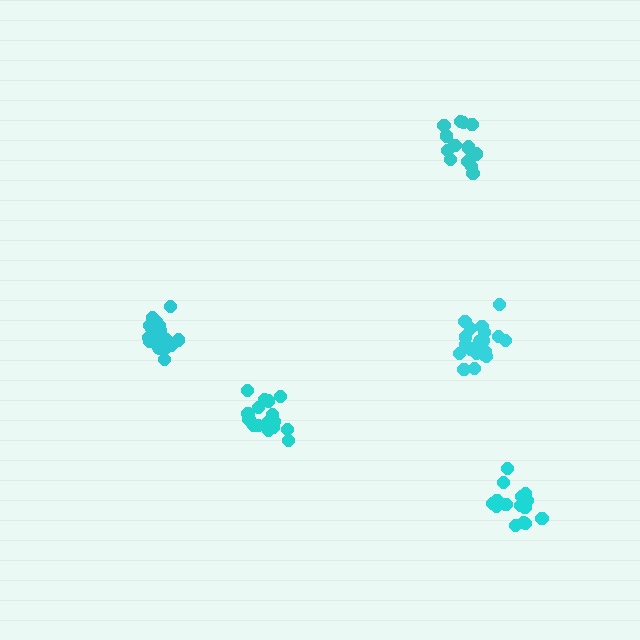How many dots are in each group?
Group 1: 21 dots, Group 2: 16 dots, Group 3: 21 dots, Group 4: 15 dots, Group 5: 16 dots (89 total).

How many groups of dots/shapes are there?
There are 5 groups.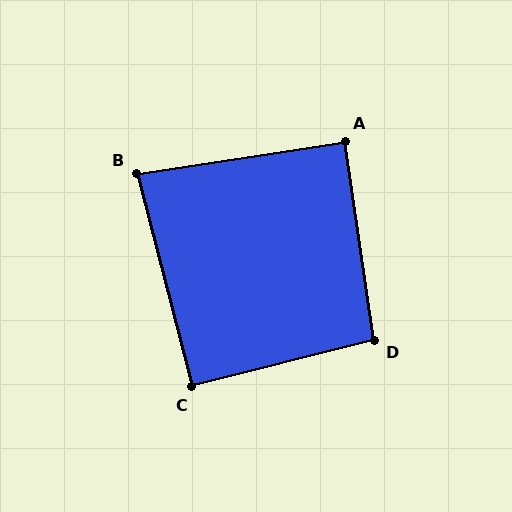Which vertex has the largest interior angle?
D, at approximately 96 degrees.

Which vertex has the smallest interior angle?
B, at approximately 84 degrees.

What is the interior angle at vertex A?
Approximately 89 degrees (approximately right).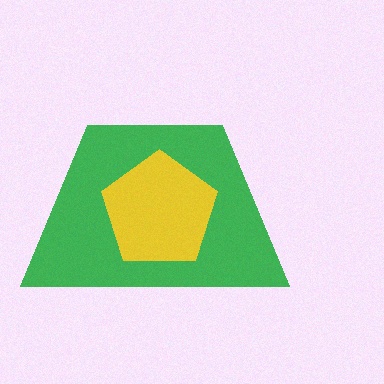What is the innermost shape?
The yellow pentagon.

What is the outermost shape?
The green trapezoid.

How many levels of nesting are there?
2.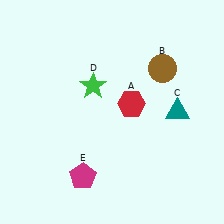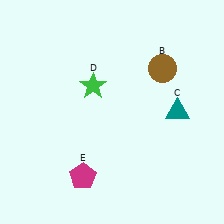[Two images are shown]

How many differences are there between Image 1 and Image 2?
There is 1 difference between the two images.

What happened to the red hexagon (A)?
The red hexagon (A) was removed in Image 2. It was in the top-right area of Image 1.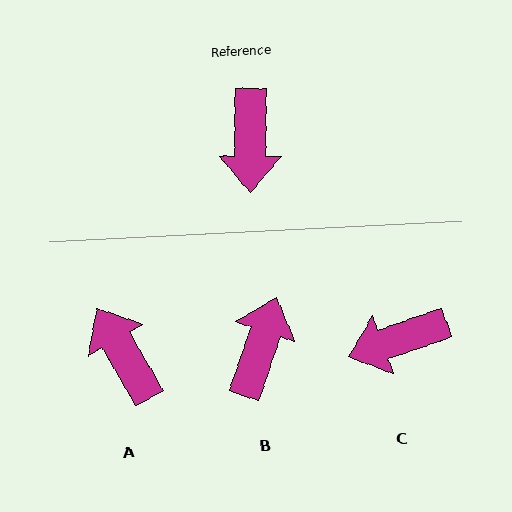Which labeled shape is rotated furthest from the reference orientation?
B, about 162 degrees away.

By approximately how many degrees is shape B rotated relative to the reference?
Approximately 162 degrees counter-clockwise.